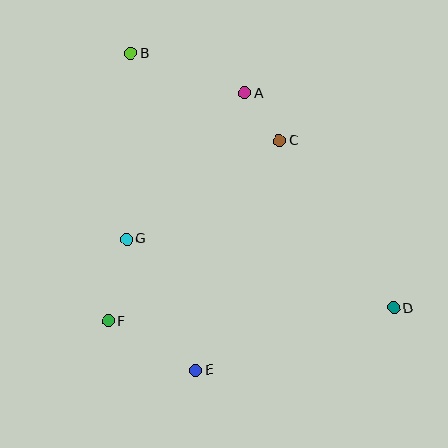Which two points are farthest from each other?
Points B and D are farthest from each other.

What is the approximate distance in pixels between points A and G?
The distance between A and G is approximately 188 pixels.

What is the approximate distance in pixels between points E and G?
The distance between E and G is approximately 148 pixels.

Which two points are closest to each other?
Points A and C are closest to each other.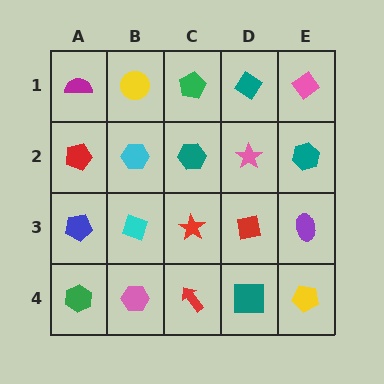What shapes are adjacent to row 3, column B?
A cyan hexagon (row 2, column B), a pink hexagon (row 4, column B), a blue pentagon (row 3, column A), a red star (row 3, column C).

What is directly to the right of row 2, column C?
A pink star.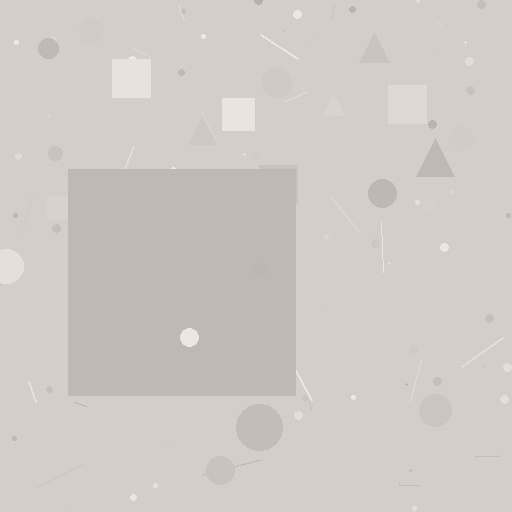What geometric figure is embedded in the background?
A square is embedded in the background.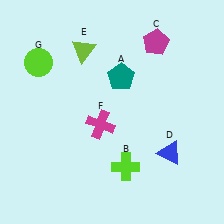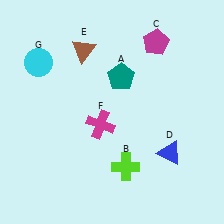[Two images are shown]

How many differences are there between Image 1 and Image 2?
There are 2 differences between the two images.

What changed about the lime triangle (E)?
In Image 1, E is lime. In Image 2, it changed to brown.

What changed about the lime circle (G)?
In Image 1, G is lime. In Image 2, it changed to cyan.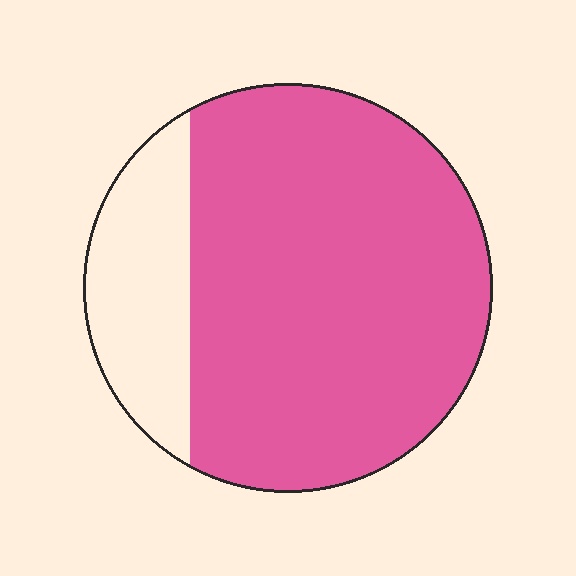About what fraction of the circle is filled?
About four fifths (4/5).